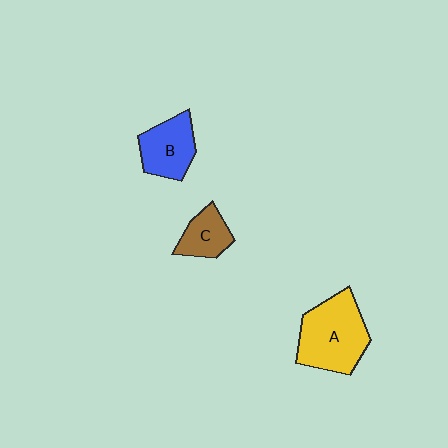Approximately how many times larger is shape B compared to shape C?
Approximately 1.4 times.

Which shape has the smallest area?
Shape C (brown).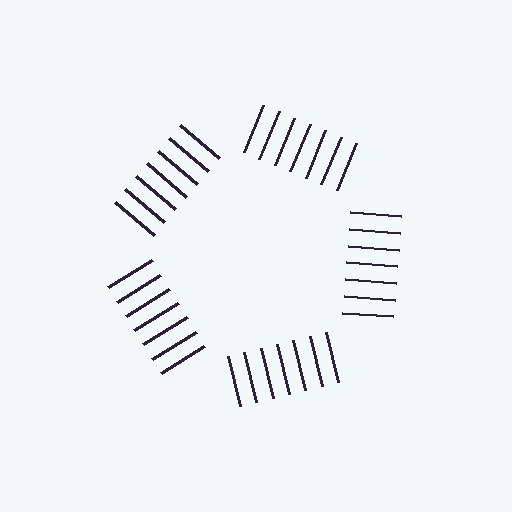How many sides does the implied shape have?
5 sides — the line-ends trace a pentagon.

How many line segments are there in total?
35 — 7 along each of the 5 edges.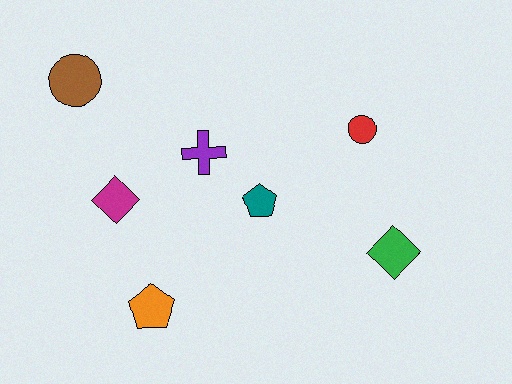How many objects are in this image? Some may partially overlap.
There are 7 objects.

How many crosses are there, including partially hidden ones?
There is 1 cross.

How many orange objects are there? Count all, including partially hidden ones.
There is 1 orange object.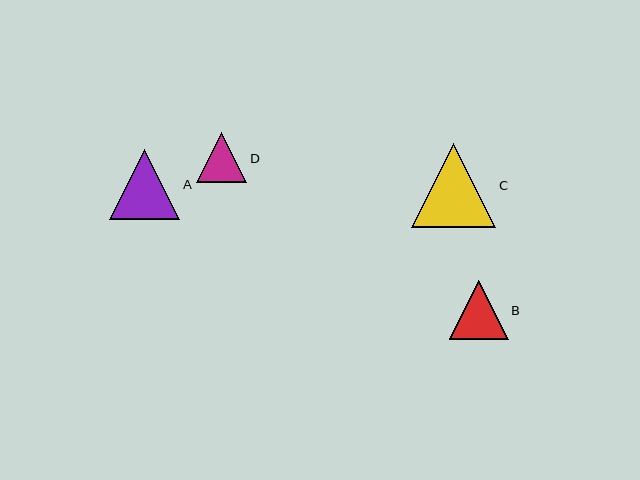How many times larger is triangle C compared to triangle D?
Triangle C is approximately 1.7 times the size of triangle D.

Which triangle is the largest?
Triangle C is the largest with a size of approximately 84 pixels.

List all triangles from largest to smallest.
From largest to smallest: C, A, B, D.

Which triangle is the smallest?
Triangle D is the smallest with a size of approximately 50 pixels.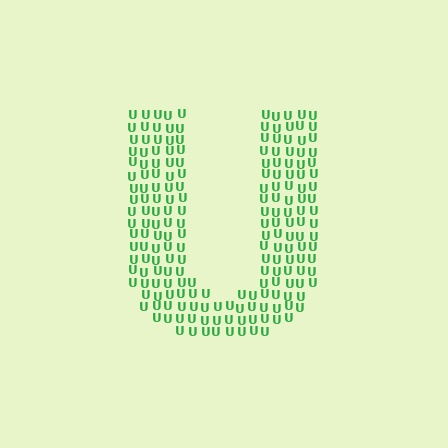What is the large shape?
The large shape is the letter U.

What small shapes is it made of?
It is made of small letter U's.